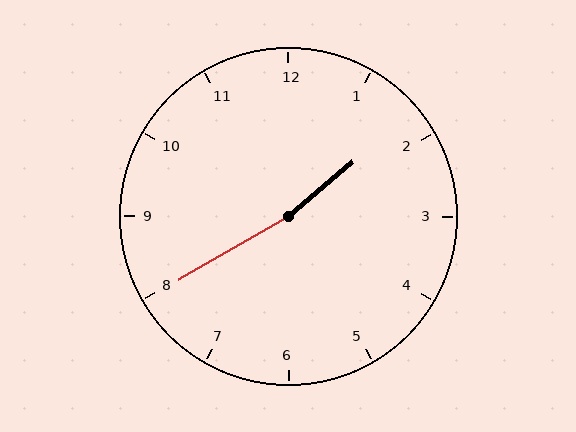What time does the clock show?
1:40.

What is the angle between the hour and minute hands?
Approximately 170 degrees.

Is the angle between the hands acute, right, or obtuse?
It is obtuse.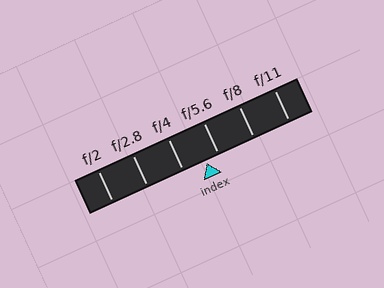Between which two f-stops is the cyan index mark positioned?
The index mark is between f/4 and f/5.6.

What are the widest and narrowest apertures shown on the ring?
The widest aperture shown is f/2 and the narrowest is f/11.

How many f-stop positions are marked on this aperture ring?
There are 6 f-stop positions marked.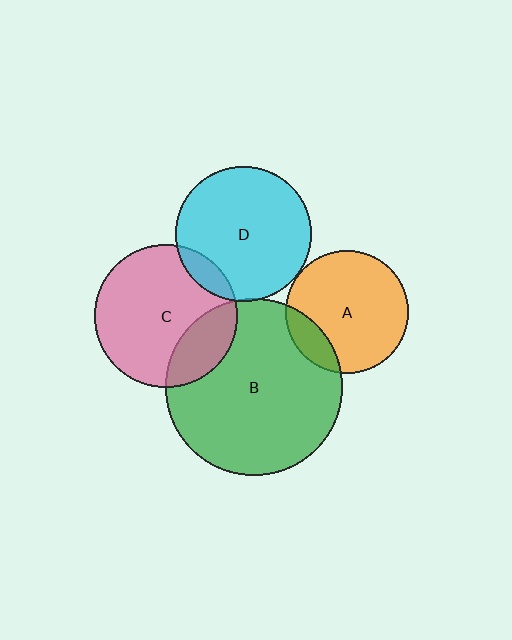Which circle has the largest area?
Circle B (green).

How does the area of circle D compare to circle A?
Approximately 1.2 times.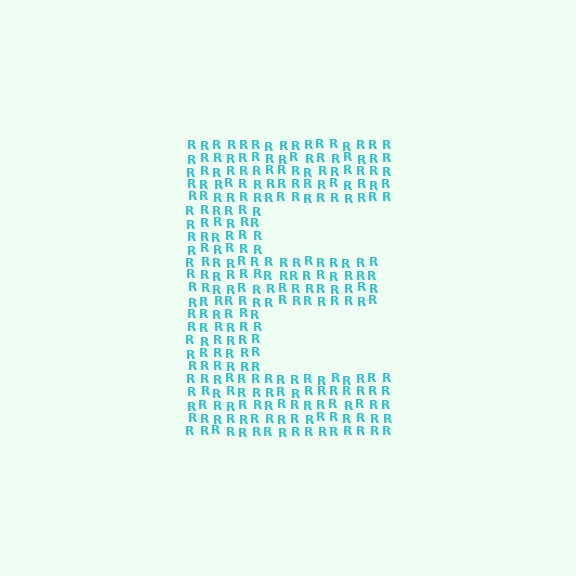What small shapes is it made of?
It is made of small letter R's.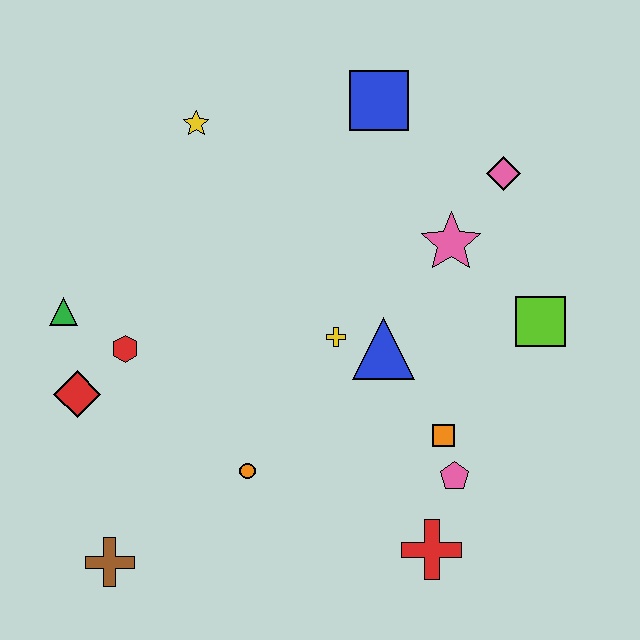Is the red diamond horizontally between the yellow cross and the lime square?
No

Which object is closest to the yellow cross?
The blue triangle is closest to the yellow cross.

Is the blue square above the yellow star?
Yes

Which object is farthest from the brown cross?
The pink diamond is farthest from the brown cross.